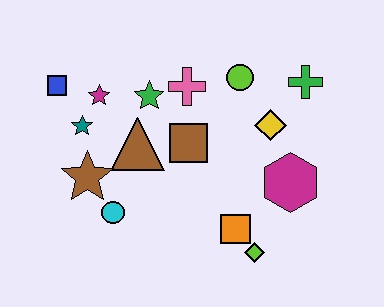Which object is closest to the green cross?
The yellow diamond is closest to the green cross.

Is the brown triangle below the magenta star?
Yes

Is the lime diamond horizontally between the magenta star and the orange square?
No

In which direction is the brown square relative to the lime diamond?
The brown square is above the lime diamond.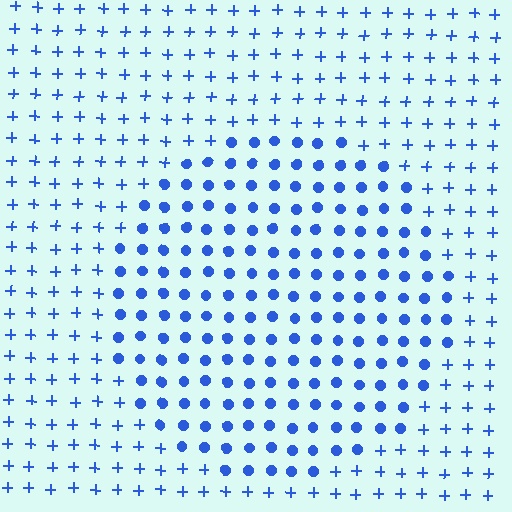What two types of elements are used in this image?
The image uses circles inside the circle region and plus signs outside it.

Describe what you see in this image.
The image is filled with small blue elements arranged in a uniform grid. A circle-shaped region contains circles, while the surrounding area contains plus signs. The boundary is defined purely by the change in element shape.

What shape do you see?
I see a circle.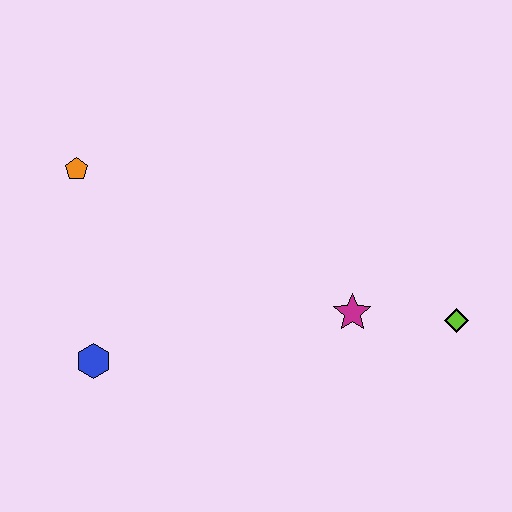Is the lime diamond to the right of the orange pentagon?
Yes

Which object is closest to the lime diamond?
The magenta star is closest to the lime diamond.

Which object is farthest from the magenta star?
The orange pentagon is farthest from the magenta star.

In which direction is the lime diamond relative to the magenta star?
The lime diamond is to the right of the magenta star.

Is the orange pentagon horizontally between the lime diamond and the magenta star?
No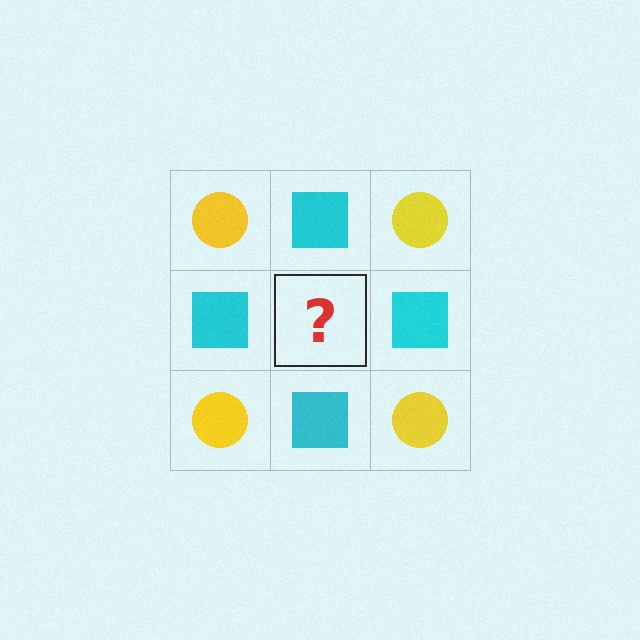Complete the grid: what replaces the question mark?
The question mark should be replaced with a yellow circle.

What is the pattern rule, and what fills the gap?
The rule is that it alternates yellow circle and cyan square in a checkerboard pattern. The gap should be filled with a yellow circle.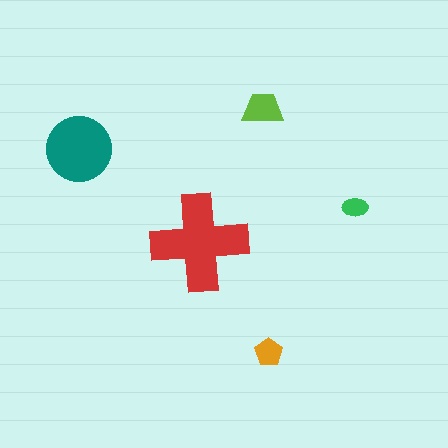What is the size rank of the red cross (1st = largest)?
1st.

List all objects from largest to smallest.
The red cross, the teal circle, the lime trapezoid, the orange pentagon, the green ellipse.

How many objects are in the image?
There are 5 objects in the image.